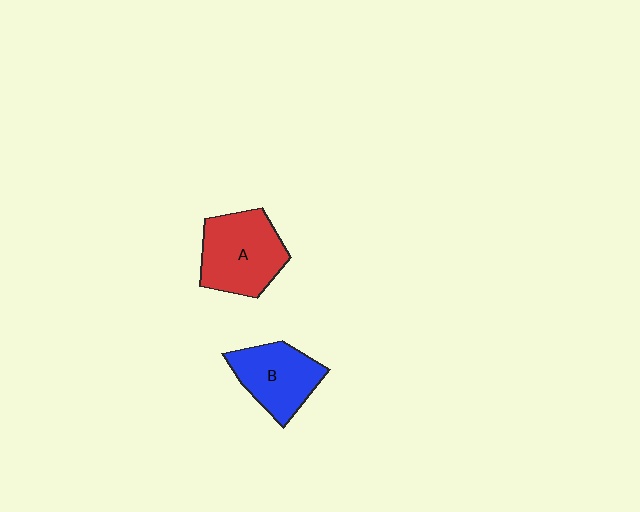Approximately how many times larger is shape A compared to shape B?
Approximately 1.2 times.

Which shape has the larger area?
Shape A (red).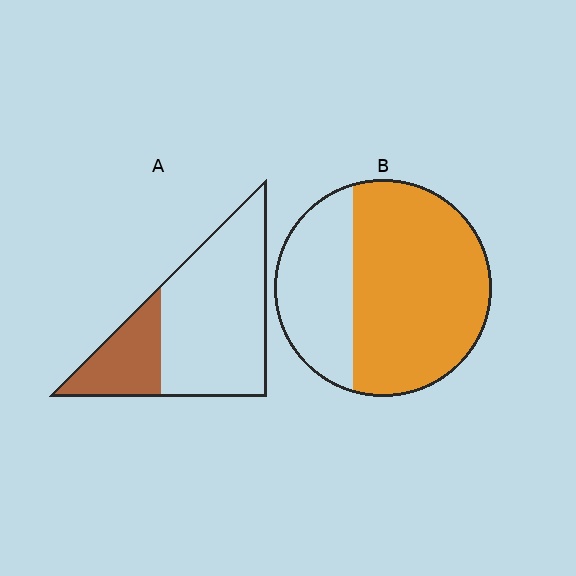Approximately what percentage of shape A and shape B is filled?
A is approximately 25% and B is approximately 65%.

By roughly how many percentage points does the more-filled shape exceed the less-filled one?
By roughly 40 percentage points (B over A).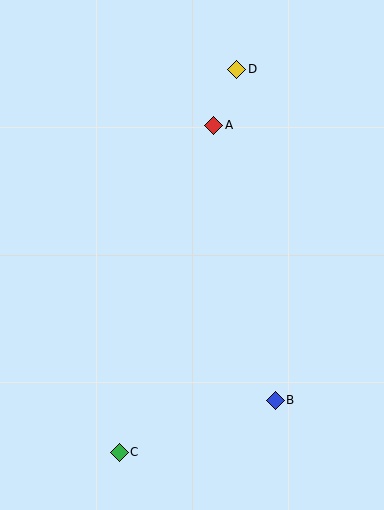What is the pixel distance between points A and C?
The distance between A and C is 341 pixels.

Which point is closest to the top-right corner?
Point D is closest to the top-right corner.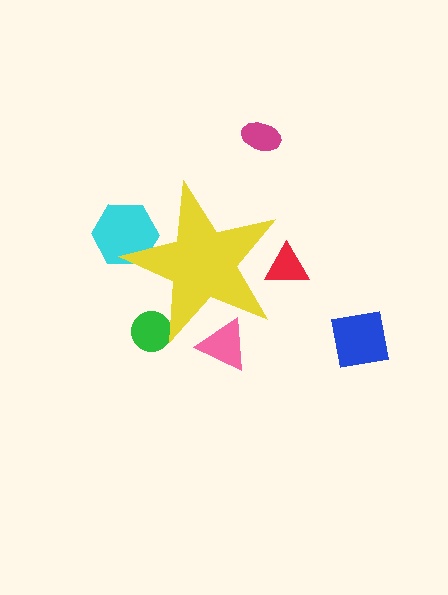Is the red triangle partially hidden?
Yes, the red triangle is partially hidden behind the yellow star.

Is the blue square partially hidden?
No, the blue square is fully visible.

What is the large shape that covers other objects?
A yellow star.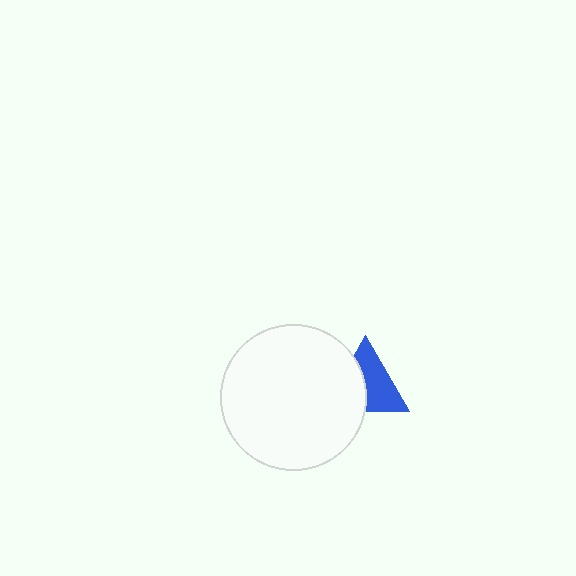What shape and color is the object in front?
The object in front is a white circle.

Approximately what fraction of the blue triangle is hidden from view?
Roughly 43% of the blue triangle is hidden behind the white circle.